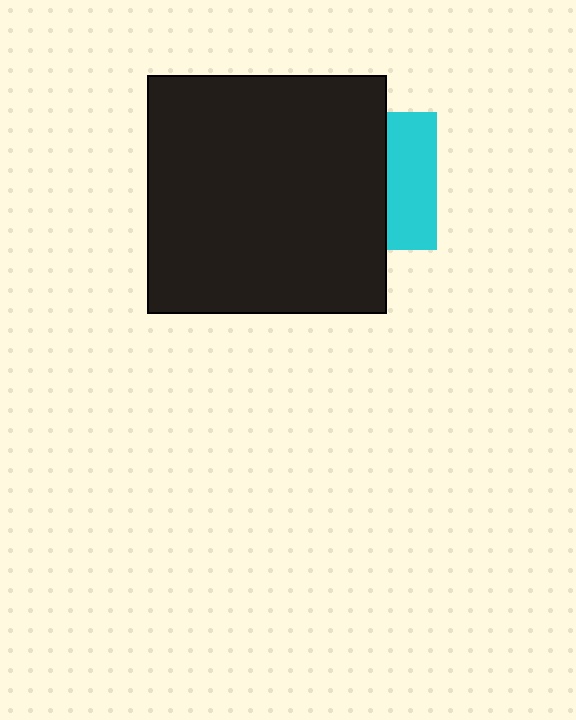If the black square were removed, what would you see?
You would see the complete cyan square.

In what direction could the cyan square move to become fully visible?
The cyan square could move right. That would shift it out from behind the black square entirely.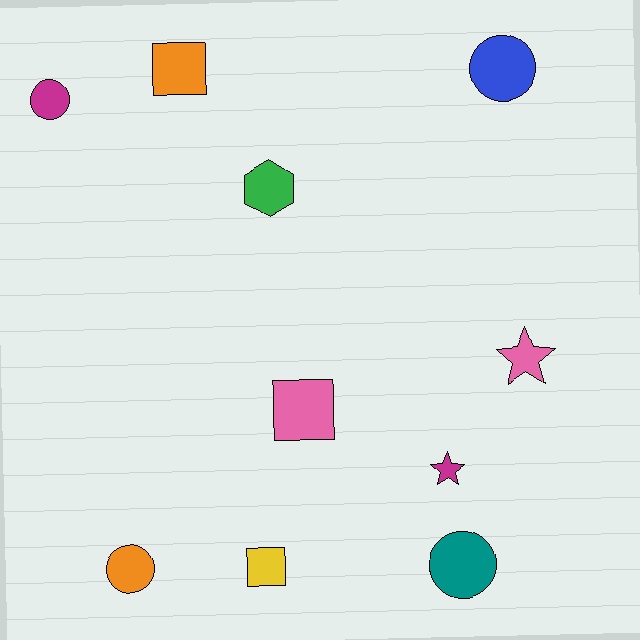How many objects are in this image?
There are 10 objects.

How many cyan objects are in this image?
There are no cyan objects.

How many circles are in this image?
There are 4 circles.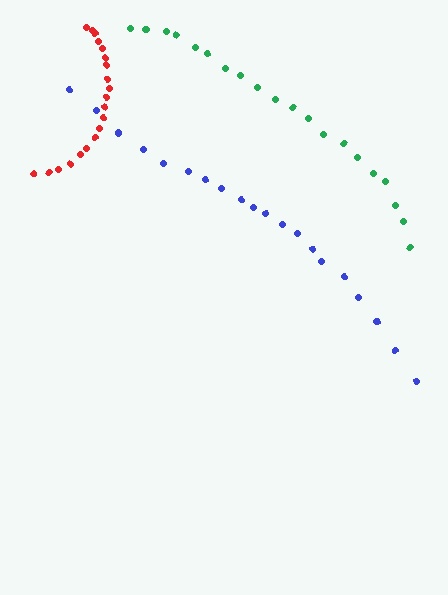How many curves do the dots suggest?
There are 3 distinct paths.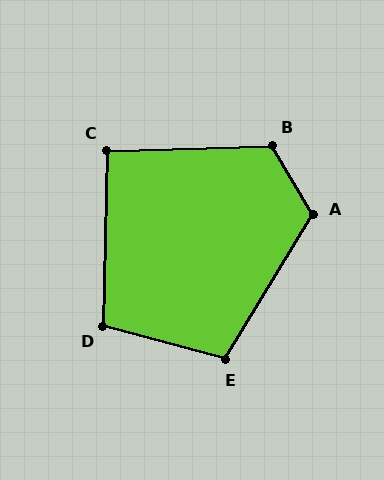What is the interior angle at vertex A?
Approximately 118 degrees (obtuse).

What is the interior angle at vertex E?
Approximately 106 degrees (obtuse).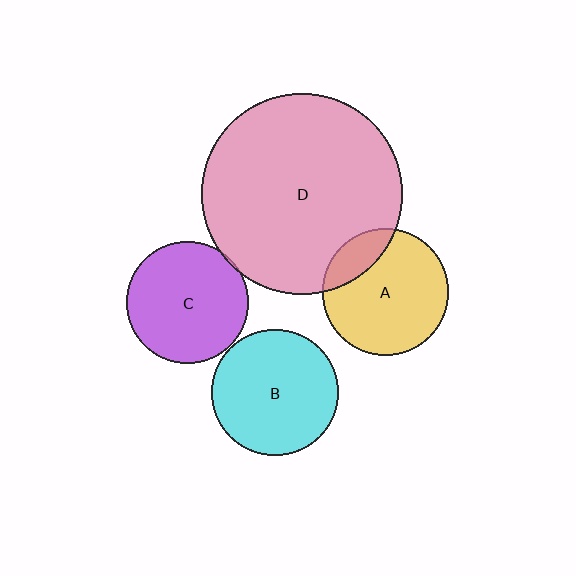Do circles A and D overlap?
Yes.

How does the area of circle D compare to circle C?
Approximately 2.7 times.